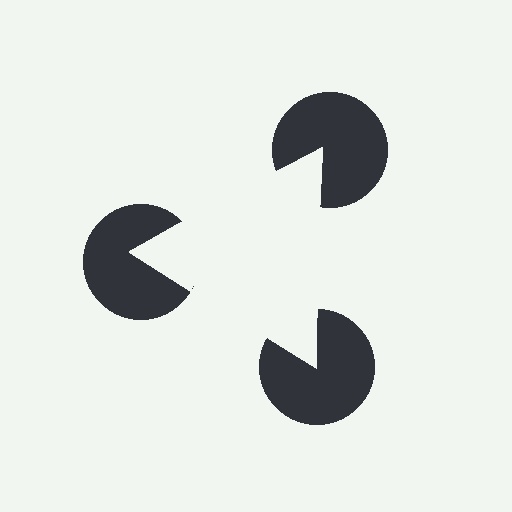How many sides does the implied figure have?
3 sides.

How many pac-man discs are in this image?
There are 3 — one at each vertex of the illusory triangle.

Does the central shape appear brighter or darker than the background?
It typically appears slightly brighter than the background, even though no actual brightness change is drawn.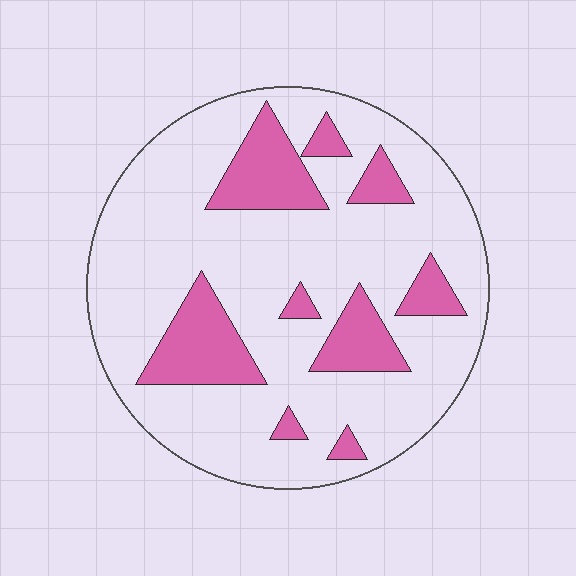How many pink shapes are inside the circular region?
9.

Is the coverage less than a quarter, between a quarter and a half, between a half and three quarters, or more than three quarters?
Less than a quarter.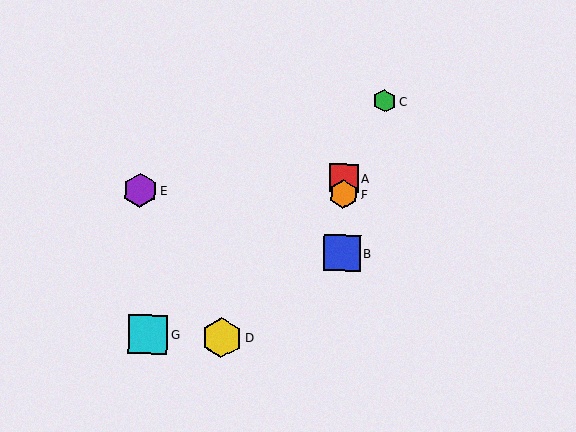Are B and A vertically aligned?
Yes, both are at x≈342.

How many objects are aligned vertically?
3 objects (A, B, F) are aligned vertically.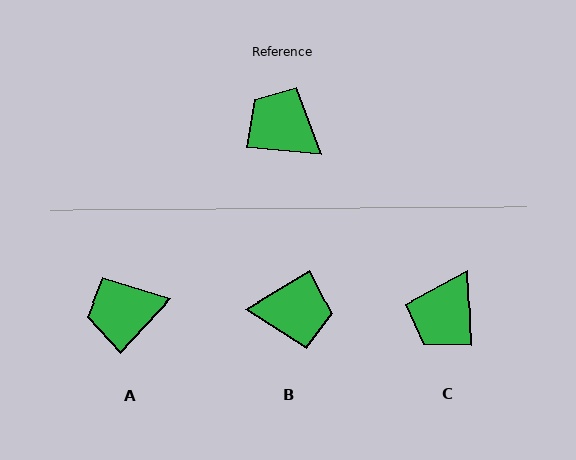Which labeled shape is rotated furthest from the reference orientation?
B, about 144 degrees away.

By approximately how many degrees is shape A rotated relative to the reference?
Approximately 52 degrees counter-clockwise.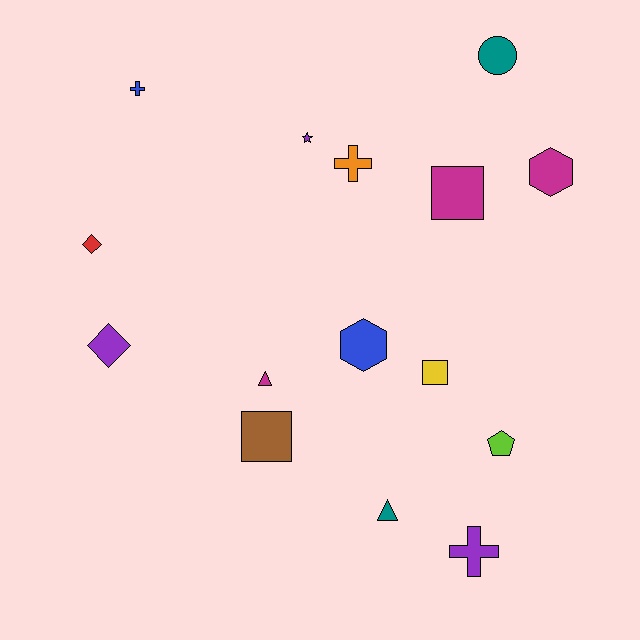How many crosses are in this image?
There are 3 crosses.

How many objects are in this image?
There are 15 objects.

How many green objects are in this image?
There are no green objects.